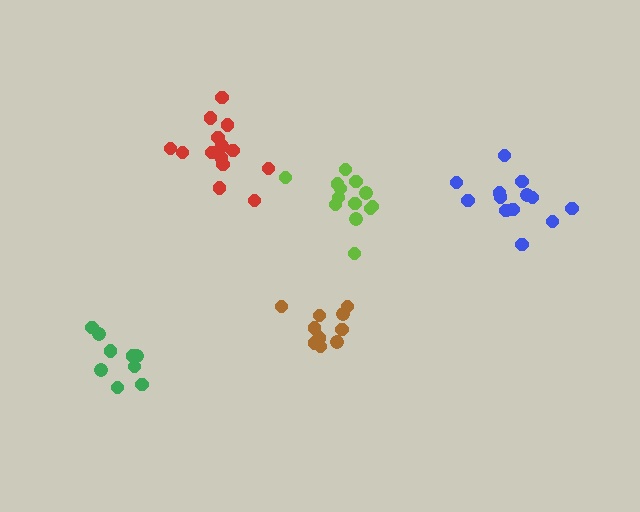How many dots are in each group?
Group 1: 10 dots, Group 2: 9 dots, Group 3: 13 dots, Group 4: 14 dots, Group 5: 14 dots (60 total).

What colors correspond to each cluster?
The clusters are colored: brown, green, blue, red, lime.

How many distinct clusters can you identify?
There are 5 distinct clusters.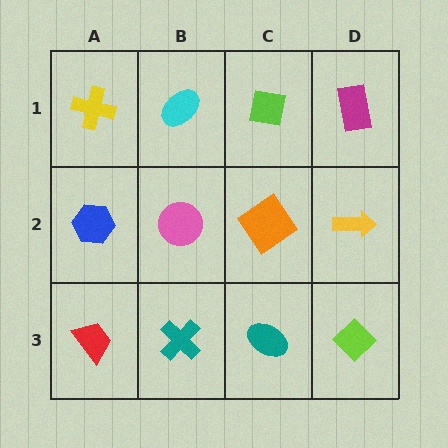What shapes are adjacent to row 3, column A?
A blue hexagon (row 2, column A), a teal cross (row 3, column B).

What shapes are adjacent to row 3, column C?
An orange diamond (row 2, column C), a teal cross (row 3, column B), a lime diamond (row 3, column D).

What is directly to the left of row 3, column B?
A red trapezoid.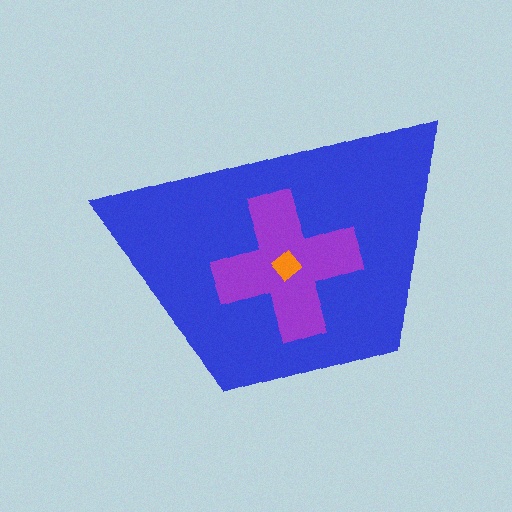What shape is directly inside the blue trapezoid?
The purple cross.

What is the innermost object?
The orange diamond.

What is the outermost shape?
The blue trapezoid.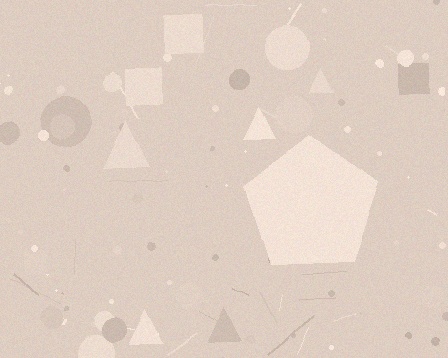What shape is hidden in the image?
A pentagon is hidden in the image.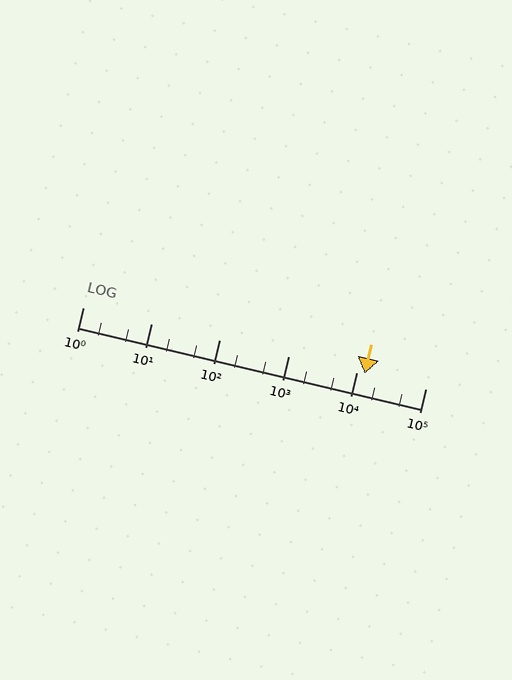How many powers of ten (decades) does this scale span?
The scale spans 5 decades, from 1 to 100000.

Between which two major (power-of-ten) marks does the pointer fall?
The pointer is between 10000 and 100000.